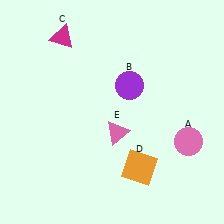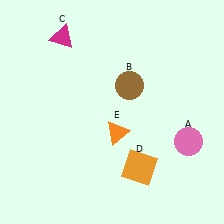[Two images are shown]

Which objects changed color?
B changed from purple to brown. E changed from pink to orange.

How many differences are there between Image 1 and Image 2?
There are 2 differences between the two images.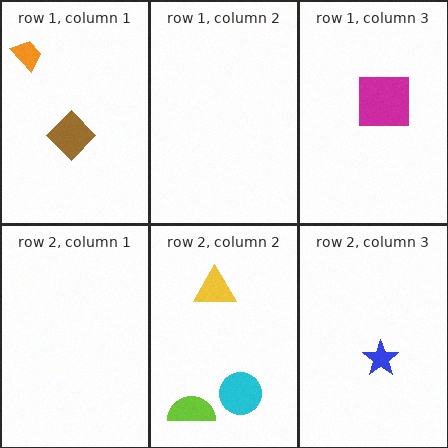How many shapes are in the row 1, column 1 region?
2.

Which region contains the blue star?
The row 2, column 3 region.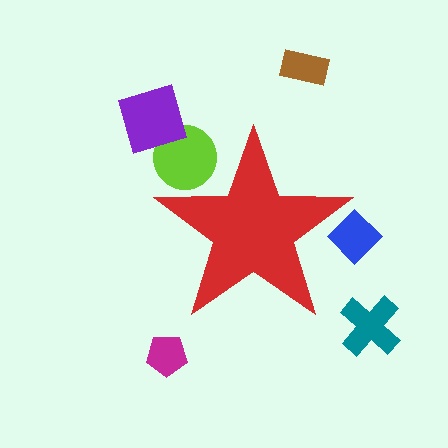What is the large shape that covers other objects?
A red star.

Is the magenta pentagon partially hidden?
No, the magenta pentagon is fully visible.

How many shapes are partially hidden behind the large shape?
2 shapes are partially hidden.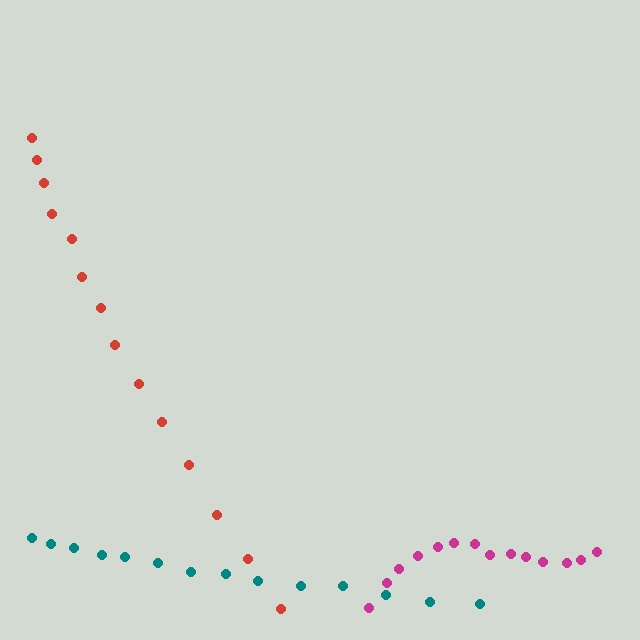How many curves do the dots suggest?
There are 3 distinct paths.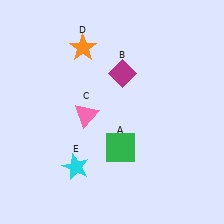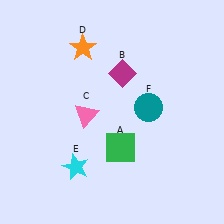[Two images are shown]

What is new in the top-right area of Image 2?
A teal circle (F) was added in the top-right area of Image 2.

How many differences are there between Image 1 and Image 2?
There is 1 difference between the two images.